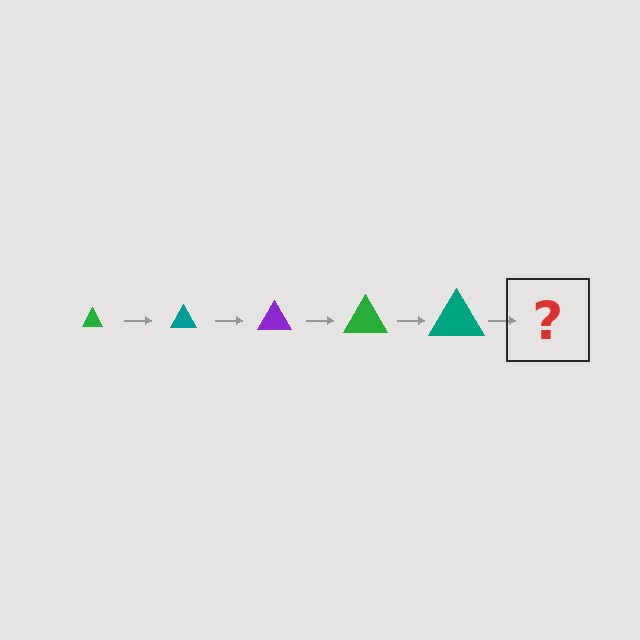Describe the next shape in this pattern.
It should be a purple triangle, larger than the previous one.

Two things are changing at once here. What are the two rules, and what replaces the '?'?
The two rules are that the triangle grows larger each step and the color cycles through green, teal, and purple. The '?' should be a purple triangle, larger than the previous one.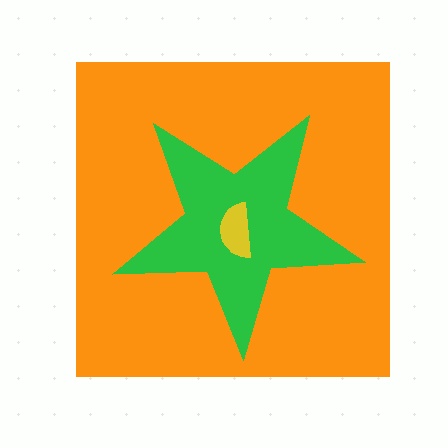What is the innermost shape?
The yellow semicircle.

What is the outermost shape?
The orange square.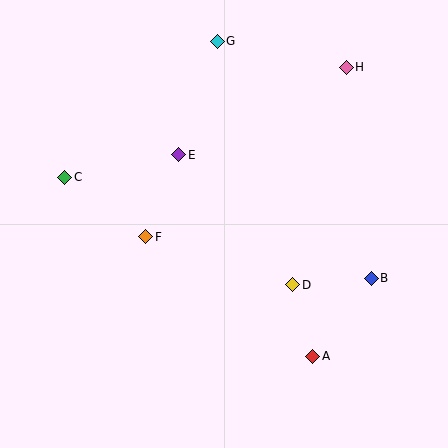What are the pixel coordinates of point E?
Point E is at (179, 155).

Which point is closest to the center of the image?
Point F at (146, 237) is closest to the center.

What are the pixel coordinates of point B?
Point B is at (371, 278).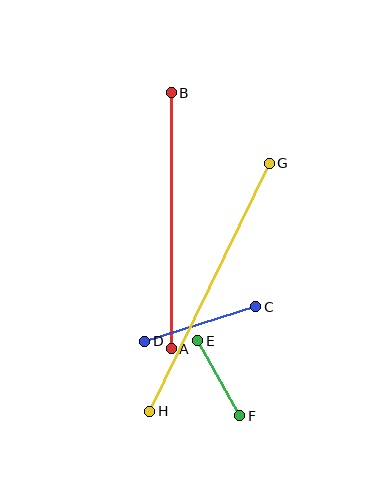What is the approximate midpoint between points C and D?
The midpoint is at approximately (200, 324) pixels.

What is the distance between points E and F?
The distance is approximately 86 pixels.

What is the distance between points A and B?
The distance is approximately 256 pixels.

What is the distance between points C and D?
The distance is approximately 116 pixels.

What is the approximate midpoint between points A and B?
The midpoint is at approximately (171, 221) pixels.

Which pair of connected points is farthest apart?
Points G and H are farthest apart.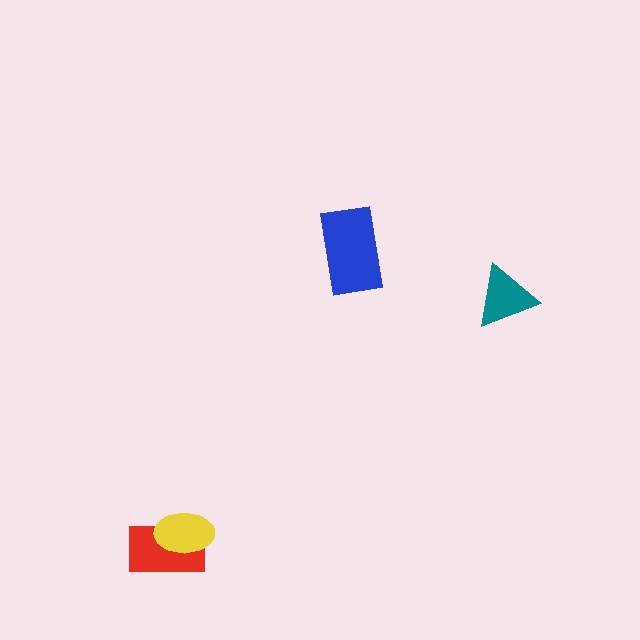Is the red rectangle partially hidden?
Yes, it is partially covered by another shape.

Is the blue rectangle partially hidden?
No, no other shape covers it.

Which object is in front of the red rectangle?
The yellow ellipse is in front of the red rectangle.